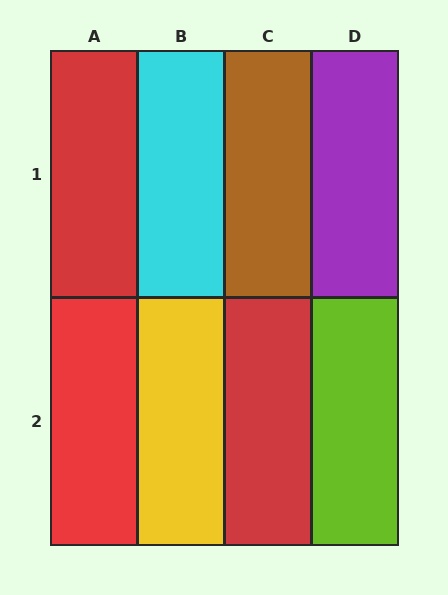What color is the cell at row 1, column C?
Brown.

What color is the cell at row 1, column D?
Purple.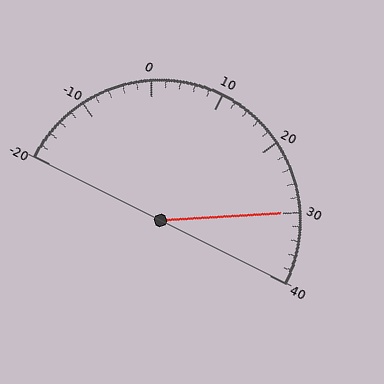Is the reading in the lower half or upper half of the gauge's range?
The reading is in the upper half of the range (-20 to 40).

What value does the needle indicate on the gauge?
The needle indicates approximately 30.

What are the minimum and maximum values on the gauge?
The gauge ranges from -20 to 40.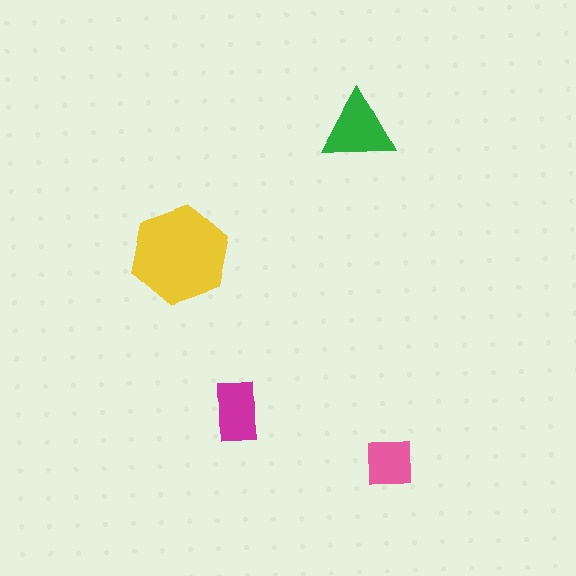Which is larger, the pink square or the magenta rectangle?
The magenta rectangle.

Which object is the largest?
The yellow hexagon.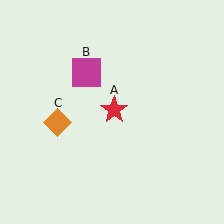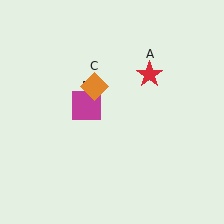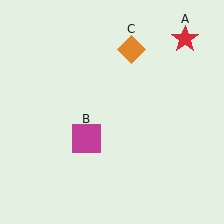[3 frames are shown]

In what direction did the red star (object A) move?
The red star (object A) moved up and to the right.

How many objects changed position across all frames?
3 objects changed position: red star (object A), magenta square (object B), orange diamond (object C).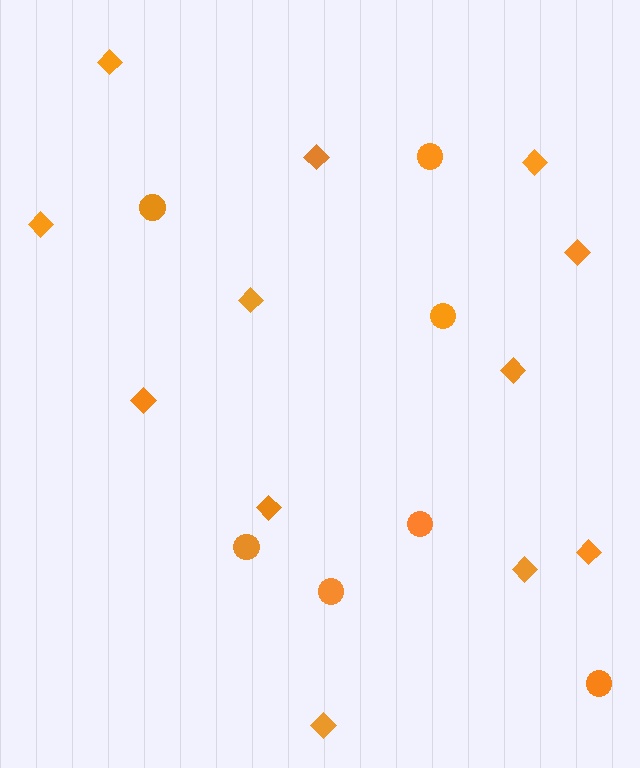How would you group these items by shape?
There are 2 groups: one group of circles (7) and one group of diamonds (12).